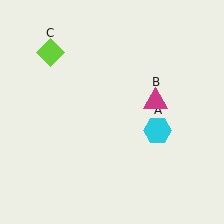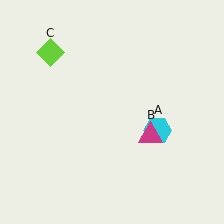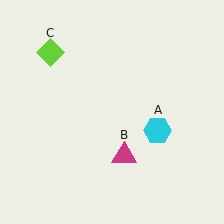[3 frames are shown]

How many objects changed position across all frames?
1 object changed position: magenta triangle (object B).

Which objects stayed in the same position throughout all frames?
Cyan hexagon (object A) and lime diamond (object C) remained stationary.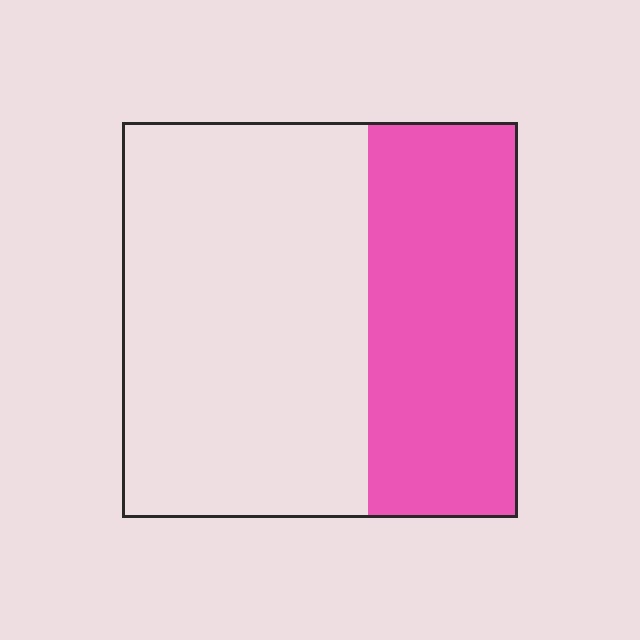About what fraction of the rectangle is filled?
About three eighths (3/8).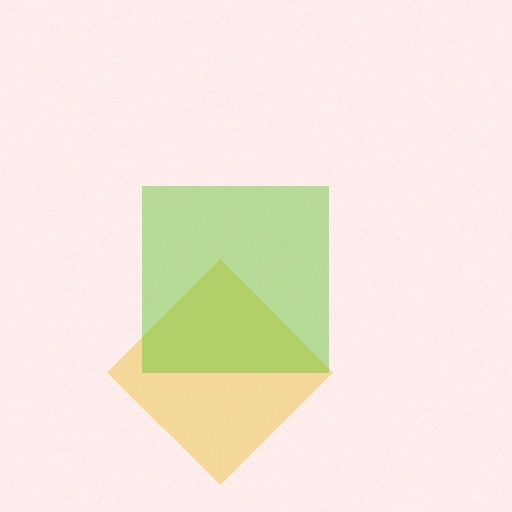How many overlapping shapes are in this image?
There are 2 overlapping shapes in the image.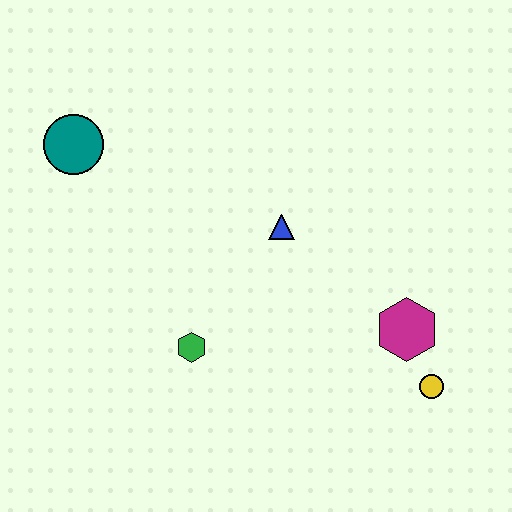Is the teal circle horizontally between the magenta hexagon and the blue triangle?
No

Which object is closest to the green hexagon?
The blue triangle is closest to the green hexagon.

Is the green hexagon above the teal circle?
No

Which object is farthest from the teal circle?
The yellow circle is farthest from the teal circle.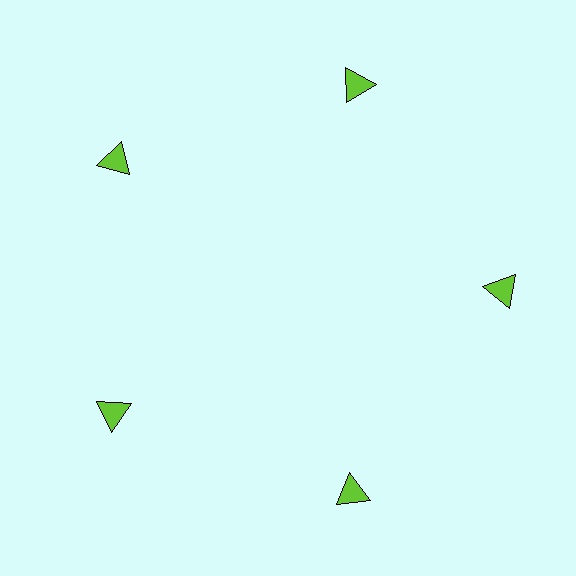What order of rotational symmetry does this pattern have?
This pattern has 5-fold rotational symmetry.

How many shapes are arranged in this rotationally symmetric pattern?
There are 5 shapes, arranged in 5 groups of 1.